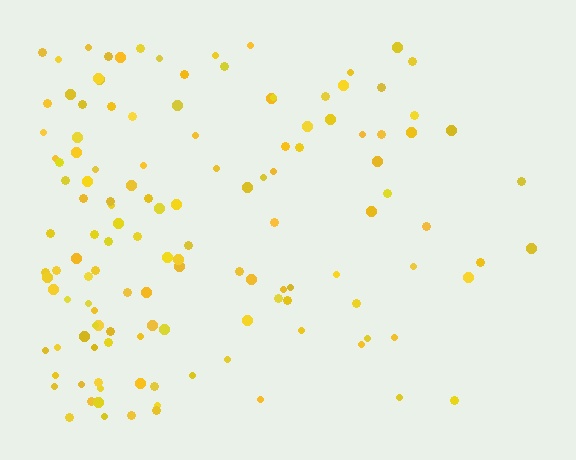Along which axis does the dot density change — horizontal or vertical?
Horizontal.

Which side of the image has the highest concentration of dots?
The left.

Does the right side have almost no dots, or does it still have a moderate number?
Still a moderate number, just noticeably fewer than the left.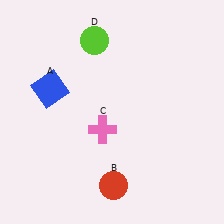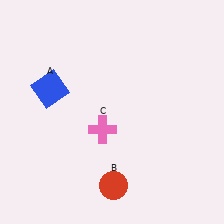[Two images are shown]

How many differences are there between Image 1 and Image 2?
There is 1 difference between the two images.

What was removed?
The lime circle (D) was removed in Image 2.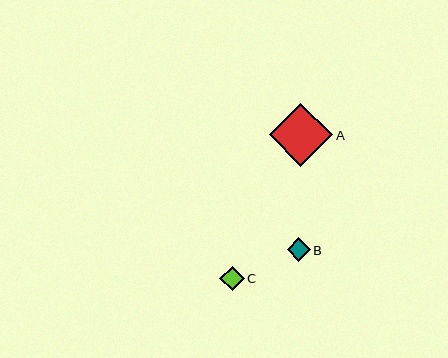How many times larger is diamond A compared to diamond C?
Diamond A is approximately 2.6 times the size of diamond C.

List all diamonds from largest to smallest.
From largest to smallest: A, C, B.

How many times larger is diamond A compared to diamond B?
Diamond A is approximately 2.7 times the size of diamond B.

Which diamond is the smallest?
Diamond B is the smallest with a size of approximately 23 pixels.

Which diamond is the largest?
Diamond A is the largest with a size of approximately 63 pixels.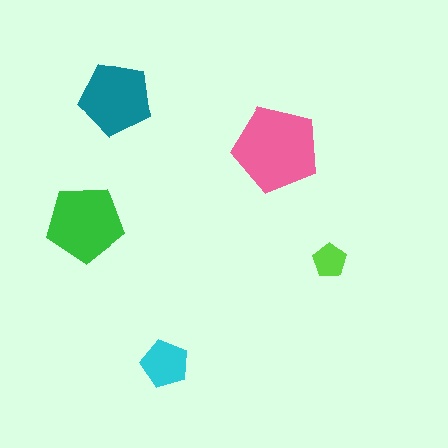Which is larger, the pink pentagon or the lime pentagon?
The pink one.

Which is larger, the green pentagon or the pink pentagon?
The pink one.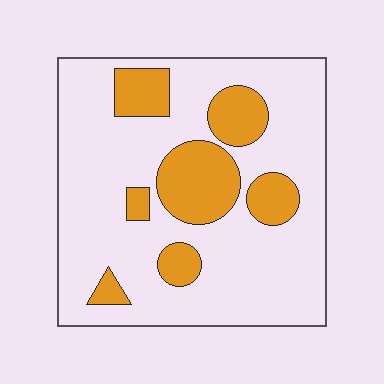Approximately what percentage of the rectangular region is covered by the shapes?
Approximately 25%.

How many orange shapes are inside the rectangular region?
7.